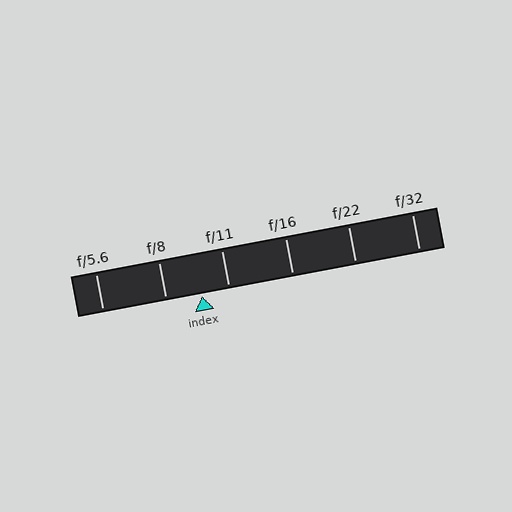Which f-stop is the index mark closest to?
The index mark is closest to f/11.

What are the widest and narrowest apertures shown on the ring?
The widest aperture shown is f/5.6 and the narrowest is f/32.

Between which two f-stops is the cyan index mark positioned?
The index mark is between f/8 and f/11.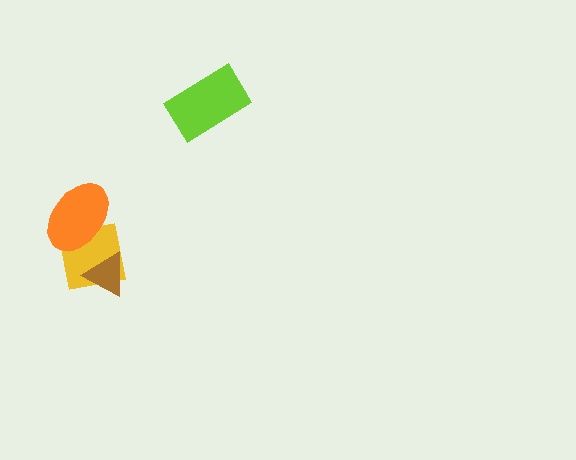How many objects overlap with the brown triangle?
1 object overlaps with the brown triangle.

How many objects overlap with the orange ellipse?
1 object overlaps with the orange ellipse.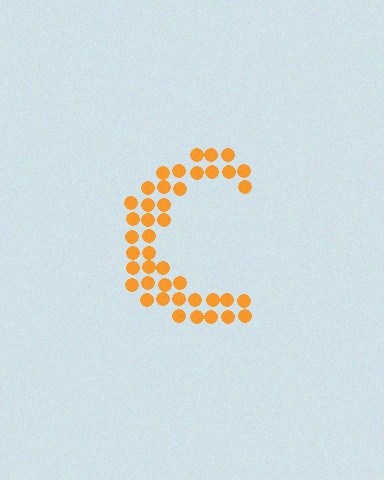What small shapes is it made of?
It is made of small circles.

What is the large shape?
The large shape is the letter C.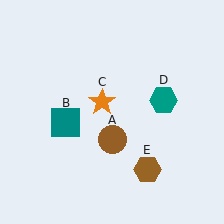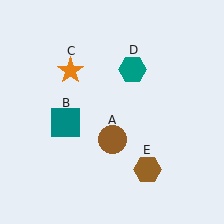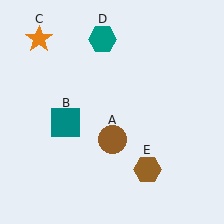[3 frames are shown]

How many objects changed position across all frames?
2 objects changed position: orange star (object C), teal hexagon (object D).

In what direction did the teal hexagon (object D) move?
The teal hexagon (object D) moved up and to the left.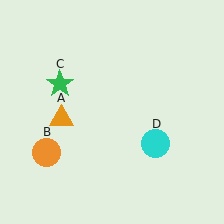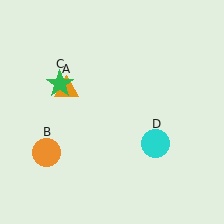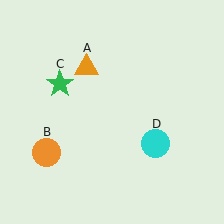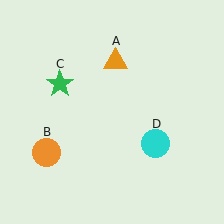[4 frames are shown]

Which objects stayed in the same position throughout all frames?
Orange circle (object B) and green star (object C) and cyan circle (object D) remained stationary.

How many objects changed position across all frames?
1 object changed position: orange triangle (object A).